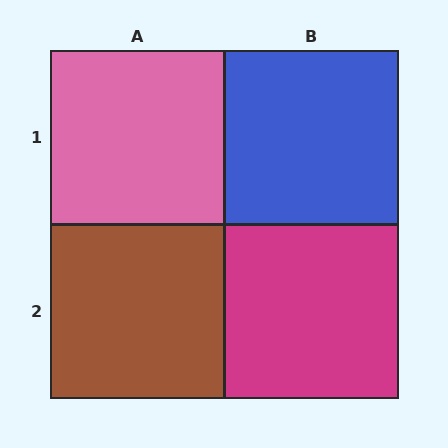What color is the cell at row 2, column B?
Magenta.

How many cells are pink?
1 cell is pink.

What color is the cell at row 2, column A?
Brown.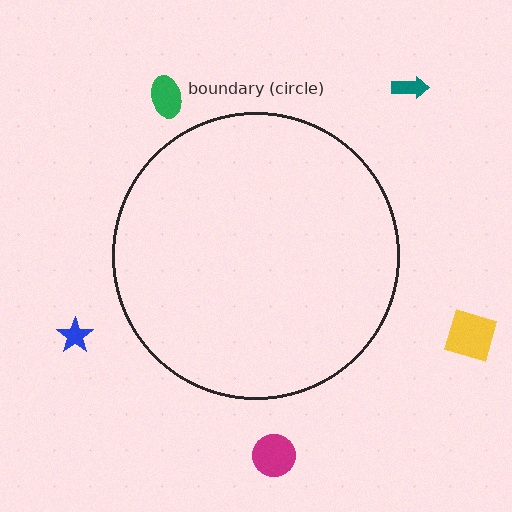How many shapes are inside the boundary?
0 inside, 5 outside.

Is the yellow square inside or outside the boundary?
Outside.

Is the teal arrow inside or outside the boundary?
Outside.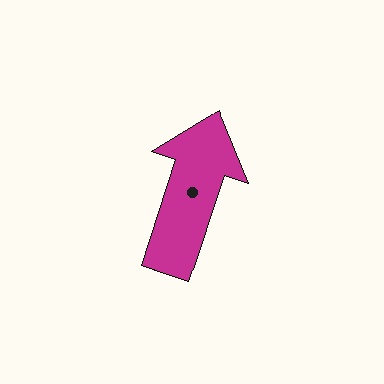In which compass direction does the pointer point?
North.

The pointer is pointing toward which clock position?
Roughly 1 o'clock.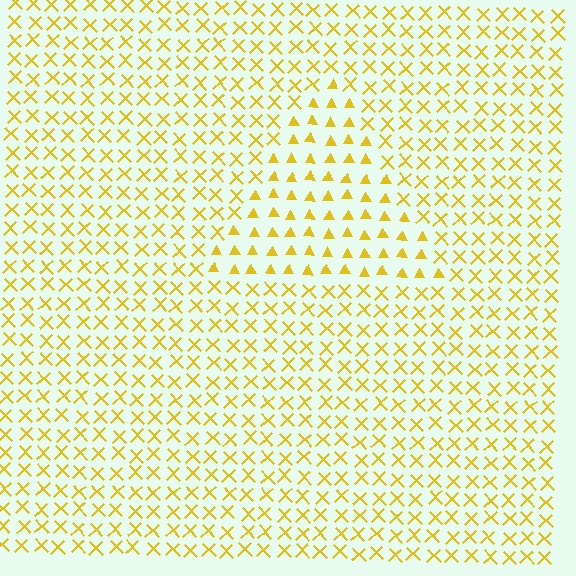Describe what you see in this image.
The image is filled with small yellow elements arranged in a uniform grid. A triangle-shaped region contains triangles, while the surrounding area contains X marks. The boundary is defined purely by the change in element shape.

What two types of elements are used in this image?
The image uses triangles inside the triangle region and X marks outside it.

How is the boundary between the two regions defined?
The boundary is defined by a change in element shape: triangles inside vs. X marks outside. All elements share the same color and spacing.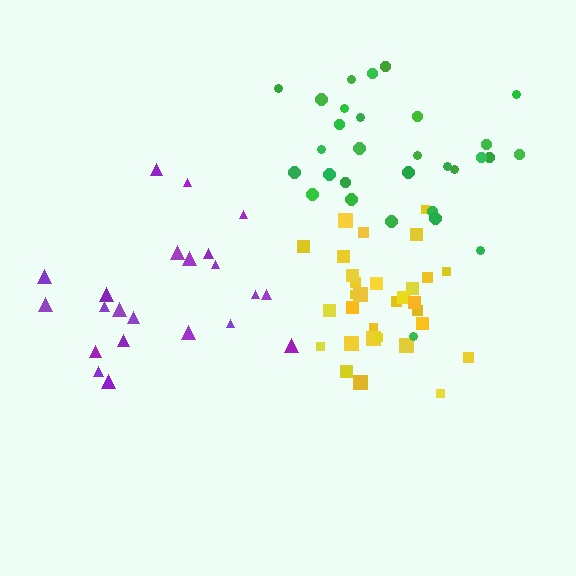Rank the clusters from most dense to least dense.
yellow, green, purple.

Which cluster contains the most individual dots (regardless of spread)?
Yellow (31).